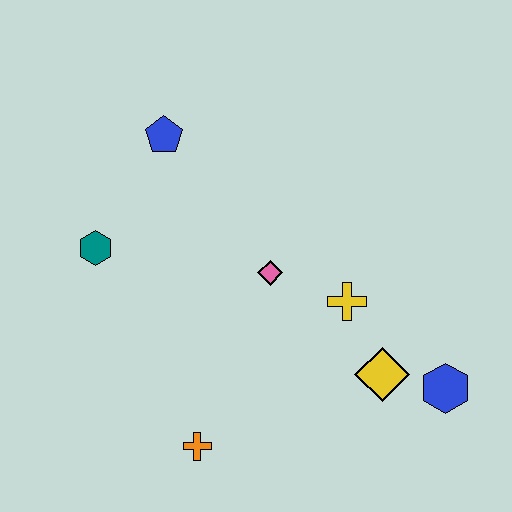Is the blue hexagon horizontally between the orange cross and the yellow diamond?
No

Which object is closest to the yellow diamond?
The blue hexagon is closest to the yellow diamond.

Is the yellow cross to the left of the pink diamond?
No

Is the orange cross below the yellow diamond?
Yes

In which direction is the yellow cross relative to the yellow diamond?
The yellow cross is above the yellow diamond.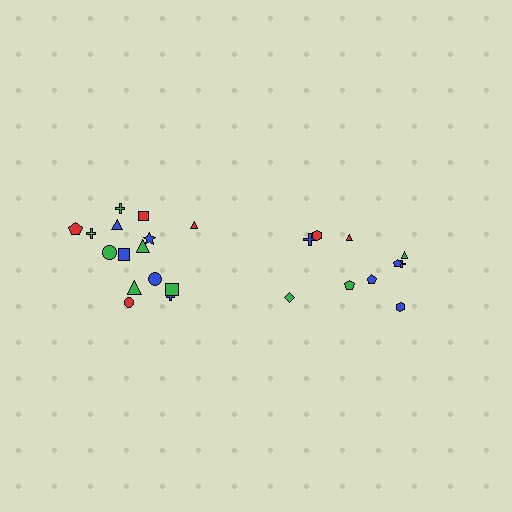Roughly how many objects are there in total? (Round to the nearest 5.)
Roughly 25 objects in total.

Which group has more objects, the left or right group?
The left group.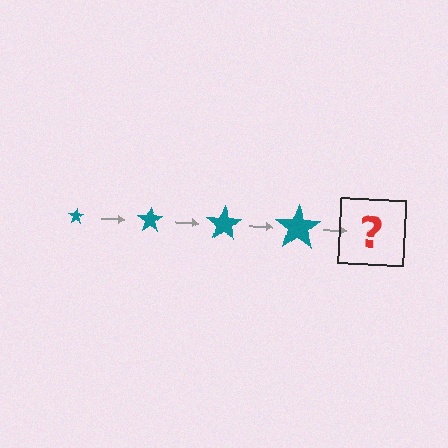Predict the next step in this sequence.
The next step is a teal star, larger than the previous one.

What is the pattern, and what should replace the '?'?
The pattern is that the star gets progressively larger each step. The '?' should be a teal star, larger than the previous one.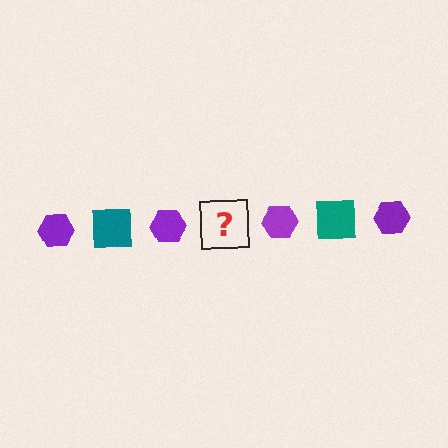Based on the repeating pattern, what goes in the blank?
The blank should be a teal square.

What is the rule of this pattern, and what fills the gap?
The rule is that the pattern alternates between purple hexagon and teal square. The gap should be filled with a teal square.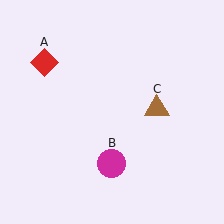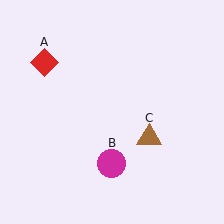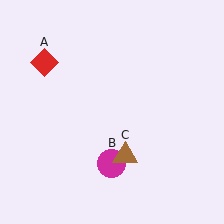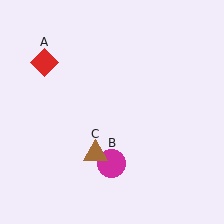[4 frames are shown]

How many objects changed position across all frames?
1 object changed position: brown triangle (object C).